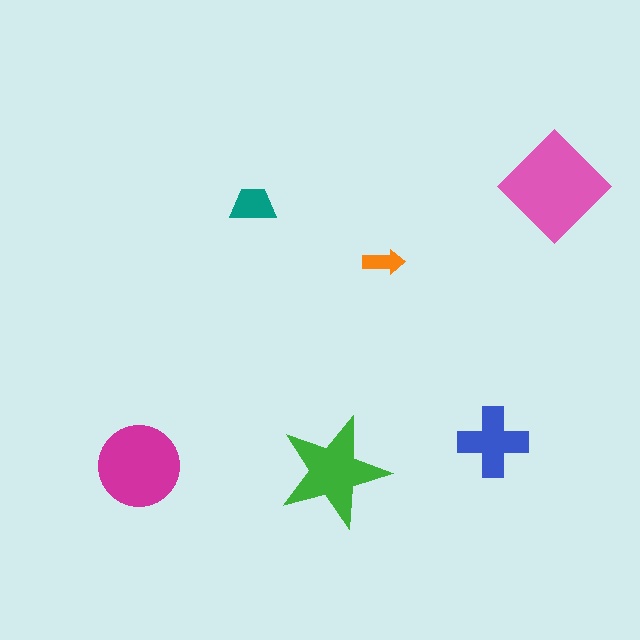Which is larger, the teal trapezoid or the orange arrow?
The teal trapezoid.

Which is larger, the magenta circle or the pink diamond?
The pink diamond.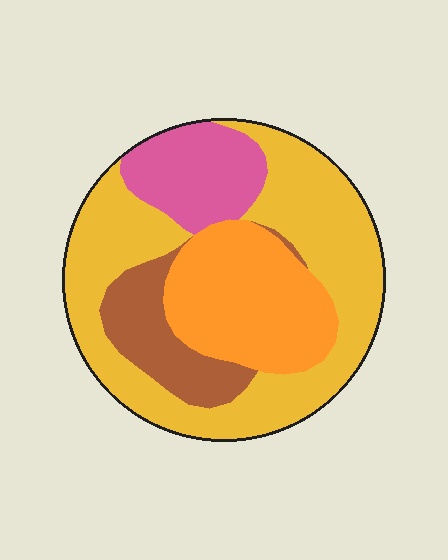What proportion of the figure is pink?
Pink takes up less than a sixth of the figure.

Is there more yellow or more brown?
Yellow.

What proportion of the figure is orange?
Orange covers 24% of the figure.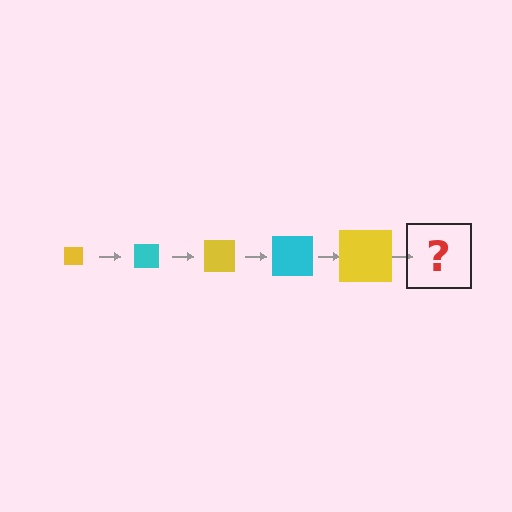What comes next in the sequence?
The next element should be a cyan square, larger than the previous one.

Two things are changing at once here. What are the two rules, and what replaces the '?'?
The two rules are that the square grows larger each step and the color cycles through yellow and cyan. The '?' should be a cyan square, larger than the previous one.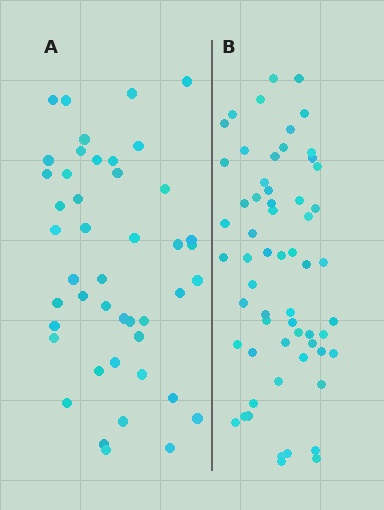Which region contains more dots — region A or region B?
Region B (the right region) has more dots.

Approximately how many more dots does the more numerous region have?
Region B has approximately 15 more dots than region A.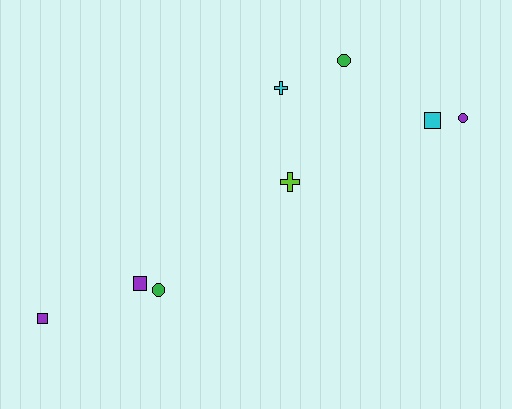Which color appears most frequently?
Purple, with 3 objects.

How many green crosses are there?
There are no green crosses.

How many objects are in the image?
There are 8 objects.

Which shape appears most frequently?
Square, with 3 objects.